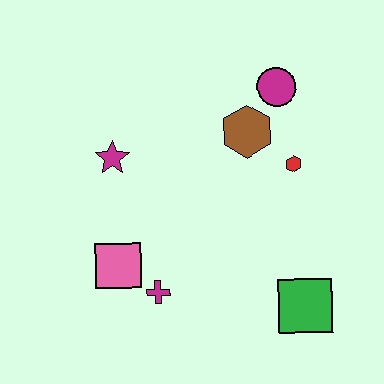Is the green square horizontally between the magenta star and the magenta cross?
No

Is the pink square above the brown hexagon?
No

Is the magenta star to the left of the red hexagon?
Yes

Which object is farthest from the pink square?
The magenta circle is farthest from the pink square.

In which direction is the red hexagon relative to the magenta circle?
The red hexagon is below the magenta circle.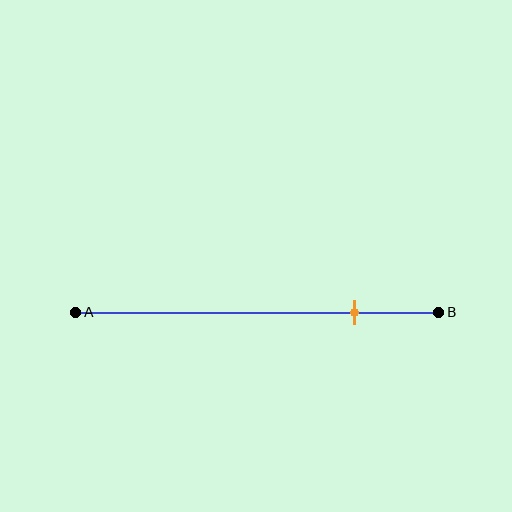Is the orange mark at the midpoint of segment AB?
No, the mark is at about 75% from A, not at the 50% midpoint.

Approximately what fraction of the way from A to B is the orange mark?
The orange mark is approximately 75% of the way from A to B.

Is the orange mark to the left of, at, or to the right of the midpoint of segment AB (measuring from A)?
The orange mark is to the right of the midpoint of segment AB.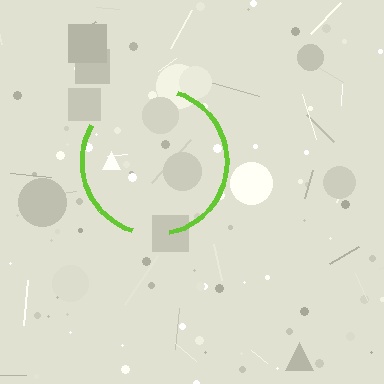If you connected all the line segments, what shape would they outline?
They would outline a circle.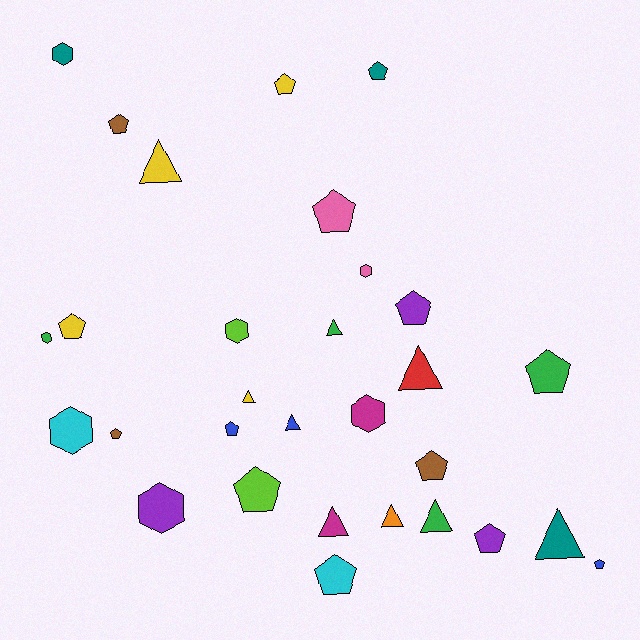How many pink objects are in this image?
There are 2 pink objects.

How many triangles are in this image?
There are 9 triangles.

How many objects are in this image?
There are 30 objects.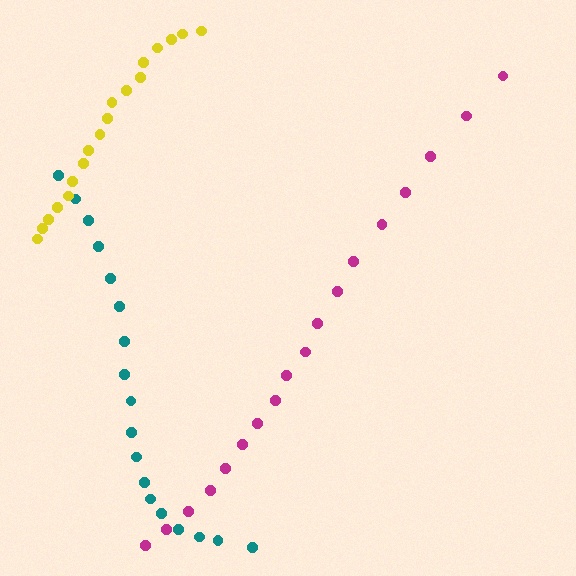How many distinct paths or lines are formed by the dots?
There are 3 distinct paths.